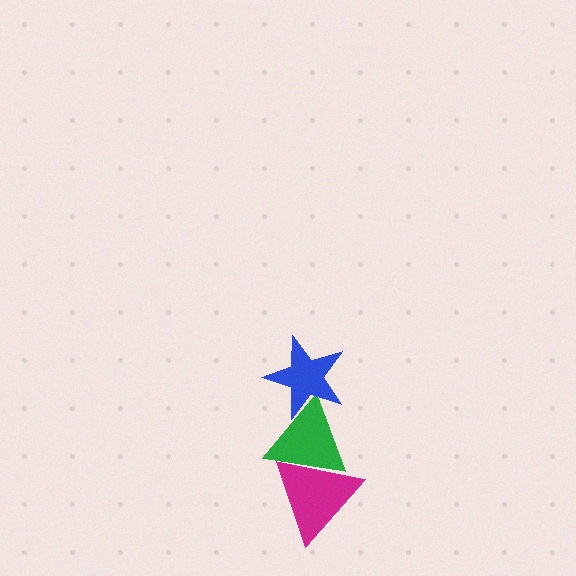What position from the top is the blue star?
The blue star is 1st from the top.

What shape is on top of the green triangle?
The blue star is on top of the green triangle.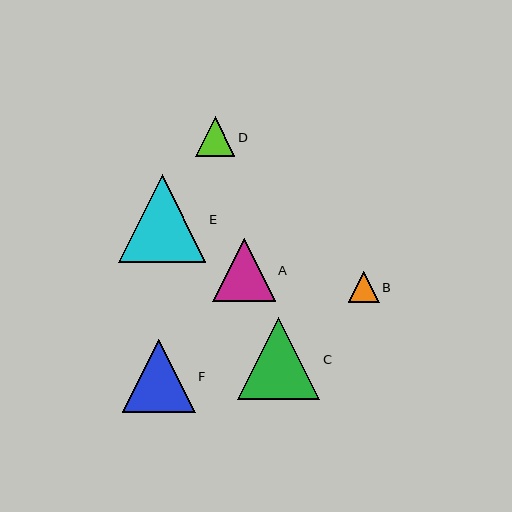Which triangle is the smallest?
Triangle B is the smallest with a size of approximately 31 pixels.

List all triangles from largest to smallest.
From largest to smallest: E, C, F, A, D, B.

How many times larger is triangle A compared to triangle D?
Triangle A is approximately 1.6 times the size of triangle D.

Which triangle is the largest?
Triangle E is the largest with a size of approximately 88 pixels.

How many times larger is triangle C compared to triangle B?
Triangle C is approximately 2.7 times the size of triangle B.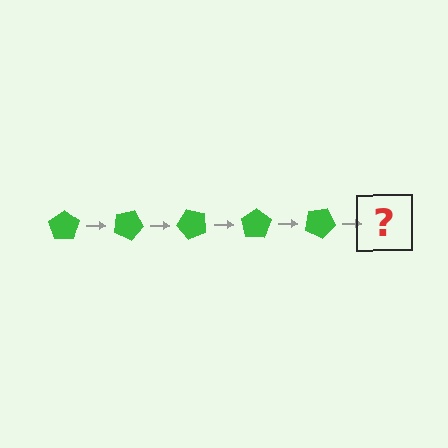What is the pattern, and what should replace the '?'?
The pattern is that the pentagon rotates 25 degrees each step. The '?' should be a green pentagon rotated 125 degrees.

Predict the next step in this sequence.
The next step is a green pentagon rotated 125 degrees.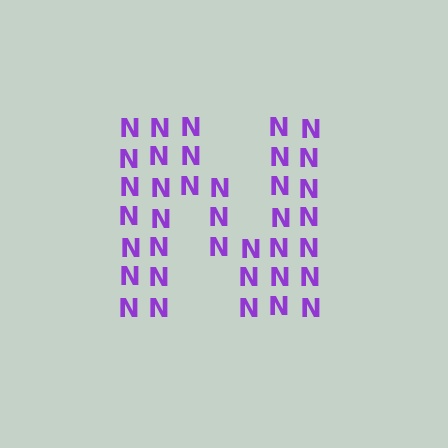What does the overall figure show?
The overall figure shows the letter N.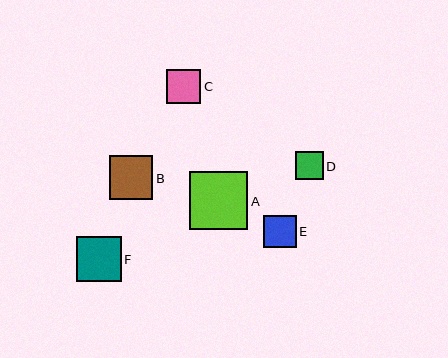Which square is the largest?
Square A is the largest with a size of approximately 58 pixels.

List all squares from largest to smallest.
From largest to smallest: A, F, B, C, E, D.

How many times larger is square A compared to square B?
Square A is approximately 1.3 times the size of square B.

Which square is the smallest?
Square D is the smallest with a size of approximately 28 pixels.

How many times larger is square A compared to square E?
Square A is approximately 1.8 times the size of square E.